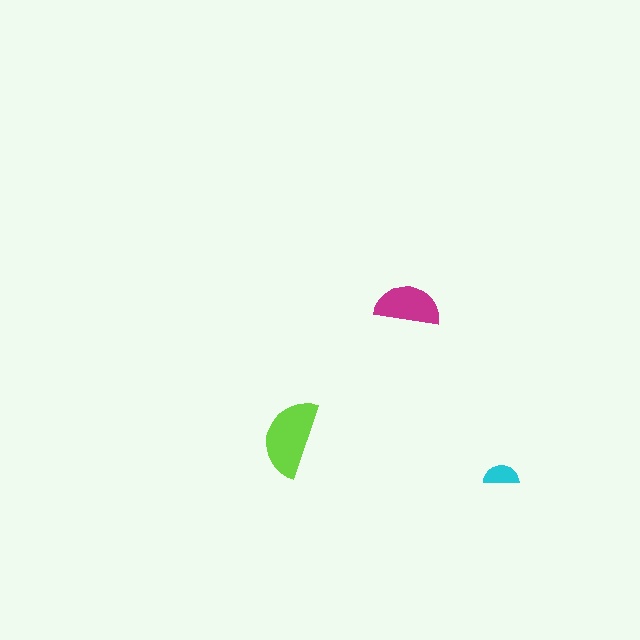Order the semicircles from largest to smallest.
the lime one, the magenta one, the cyan one.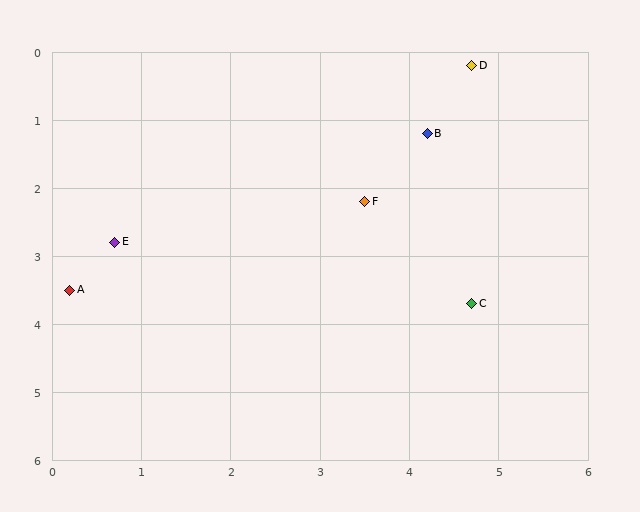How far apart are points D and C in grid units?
Points D and C are about 3.5 grid units apart.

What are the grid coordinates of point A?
Point A is at approximately (0.2, 3.5).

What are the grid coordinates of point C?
Point C is at approximately (4.7, 3.7).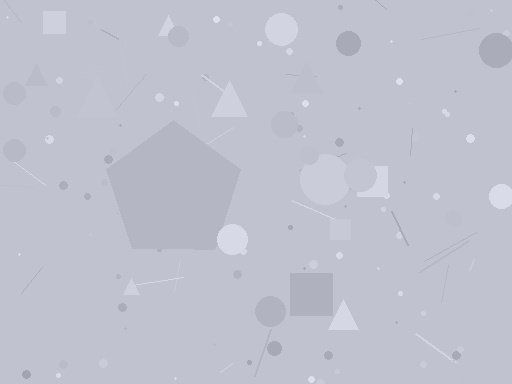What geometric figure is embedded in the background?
A pentagon is embedded in the background.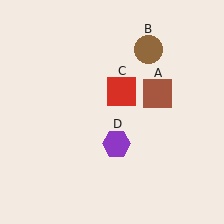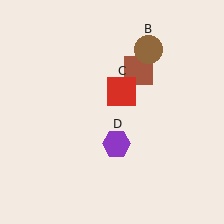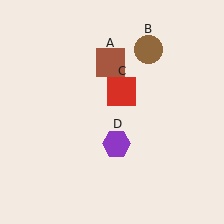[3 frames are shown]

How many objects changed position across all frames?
1 object changed position: brown square (object A).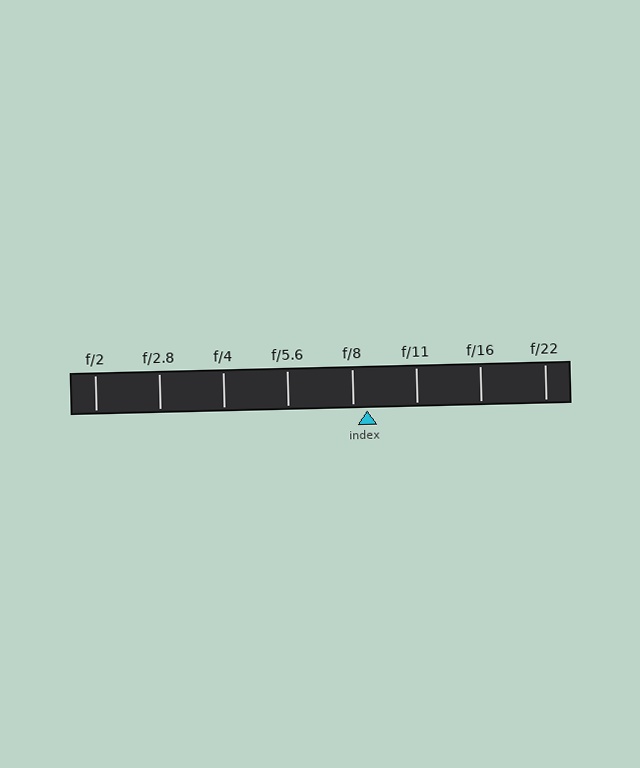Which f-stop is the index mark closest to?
The index mark is closest to f/8.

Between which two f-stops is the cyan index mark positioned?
The index mark is between f/8 and f/11.